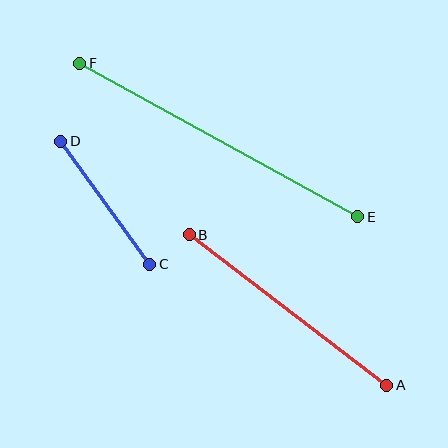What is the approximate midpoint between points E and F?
The midpoint is at approximately (219, 140) pixels.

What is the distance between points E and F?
The distance is approximately 318 pixels.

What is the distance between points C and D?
The distance is approximately 152 pixels.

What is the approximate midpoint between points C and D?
The midpoint is at approximately (105, 203) pixels.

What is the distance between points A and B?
The distance is approximately 248 pixels.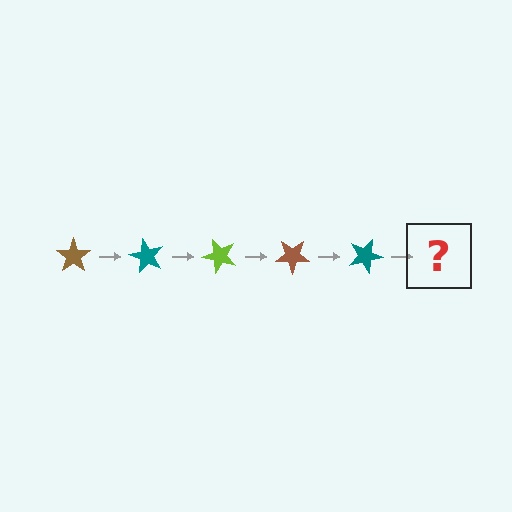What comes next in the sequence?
The next element should be a lime star, rotated 300 degrees from the start.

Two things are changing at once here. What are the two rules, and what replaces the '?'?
The two rules are that it rotates 60 degrees each step and the color cycles through brown, teal, and lime. The '?' should be a lime star, rotated 300 degrees from the start.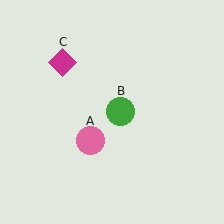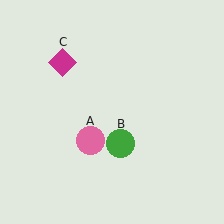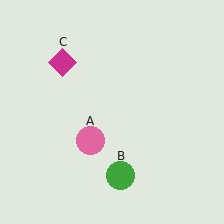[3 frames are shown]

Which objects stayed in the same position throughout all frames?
Pink circle (object A) and magenta diamond (object C) remained stationary.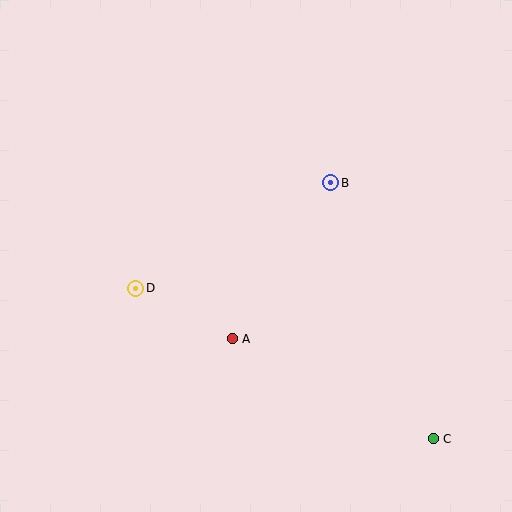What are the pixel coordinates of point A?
Point A is at (232, 339).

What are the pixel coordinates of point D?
Point D is at (136, 288).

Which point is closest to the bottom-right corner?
Point C is closest to the bottom-right corner.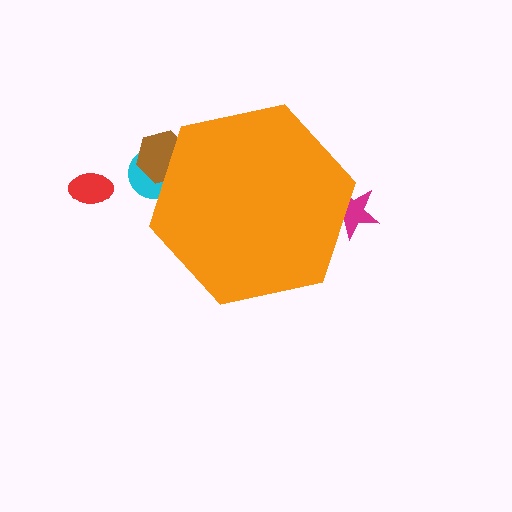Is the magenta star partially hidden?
Yes, the magenta star is partially hidden behind the orange hexagon.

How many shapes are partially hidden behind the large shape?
3 shapes are partially hidden.